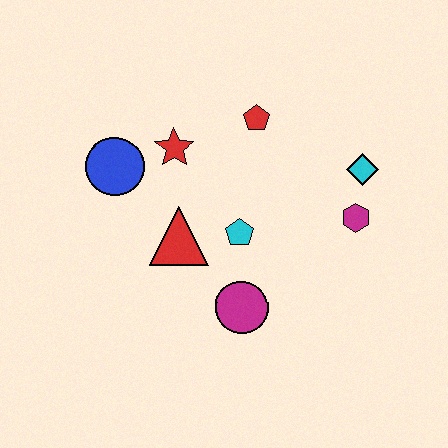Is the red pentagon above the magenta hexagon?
Yes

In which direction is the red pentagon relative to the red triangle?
The red pentagon is above the red triangle.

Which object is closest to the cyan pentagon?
The red triangle is closest to the cyan pentagon.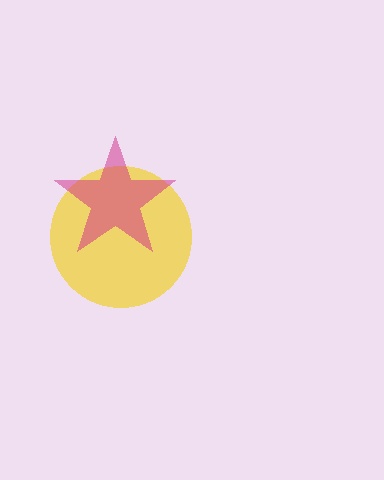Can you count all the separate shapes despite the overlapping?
Yes, there are 2 separate shapes.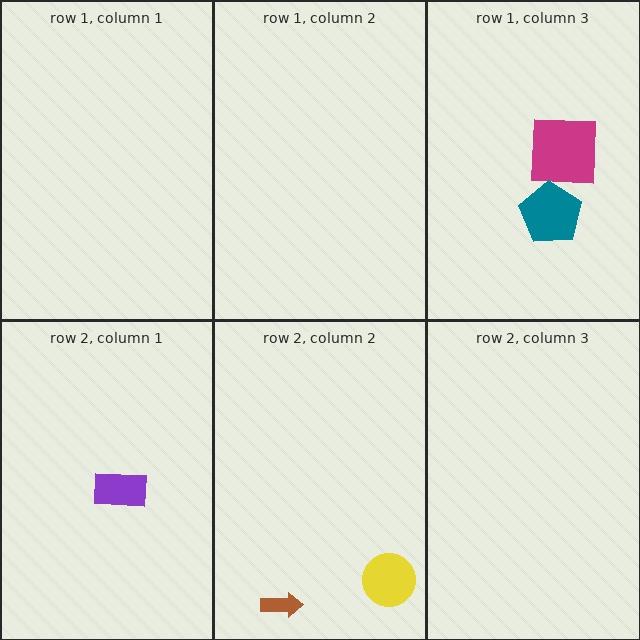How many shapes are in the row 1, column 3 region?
2.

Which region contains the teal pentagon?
The row 1, column 3 region.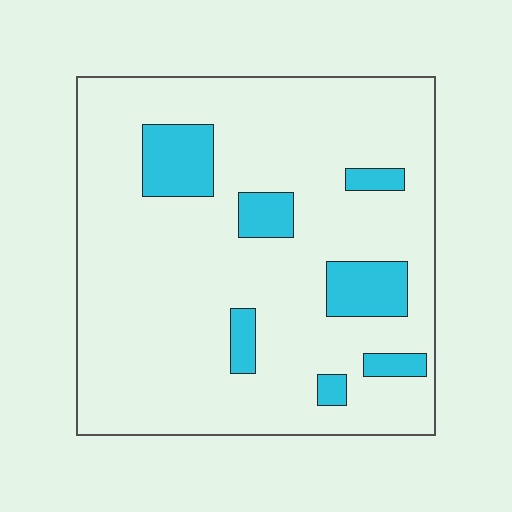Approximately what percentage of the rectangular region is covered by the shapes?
Approximately 15%.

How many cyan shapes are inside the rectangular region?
7.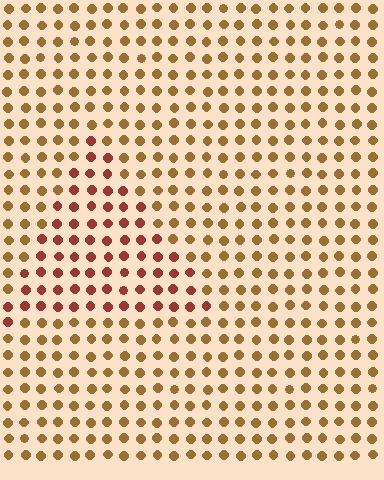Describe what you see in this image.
The image is filled with small brown elements in a uniform arrangement. A triangle-shaped region is visible where the elements are tinted to a slightly different hue, forming a subtle color boundary.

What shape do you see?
I see a triangle.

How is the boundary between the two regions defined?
The boundary is defined purely by a slight shift in hue (about 34 degrees). Spacing, size, and orientation are identical on both sides.